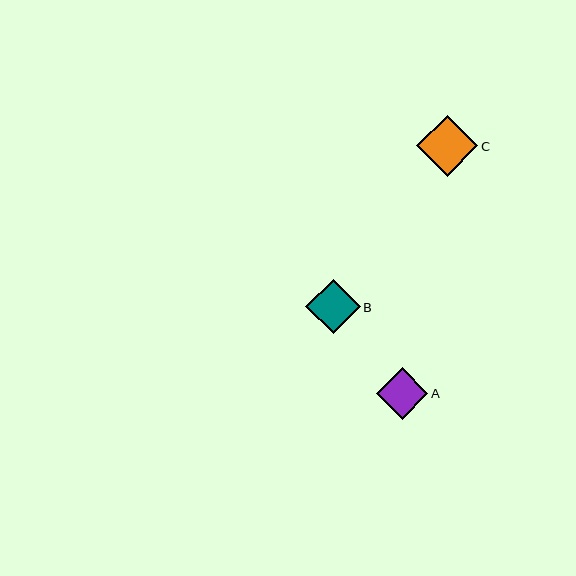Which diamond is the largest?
Diamond C is the largest with a size of approximately 61 pixels.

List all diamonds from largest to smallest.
From largest to smallest: C, B, A.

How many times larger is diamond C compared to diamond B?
Diamond C is approximately 1.1 times the size of diamond B.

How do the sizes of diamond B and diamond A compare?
Diamond B and diamond A are approximately the same size.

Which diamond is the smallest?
Diamond A is the smallest with a size of approximately 51 pixels.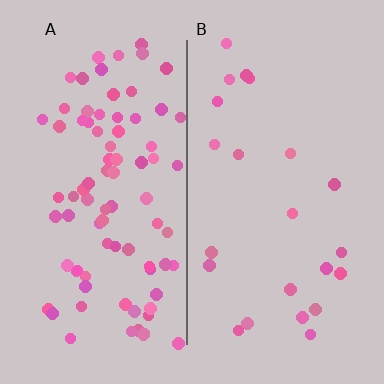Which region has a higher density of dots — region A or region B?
A (the left).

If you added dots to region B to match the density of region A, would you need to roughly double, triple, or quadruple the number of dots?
Approximately quadruple.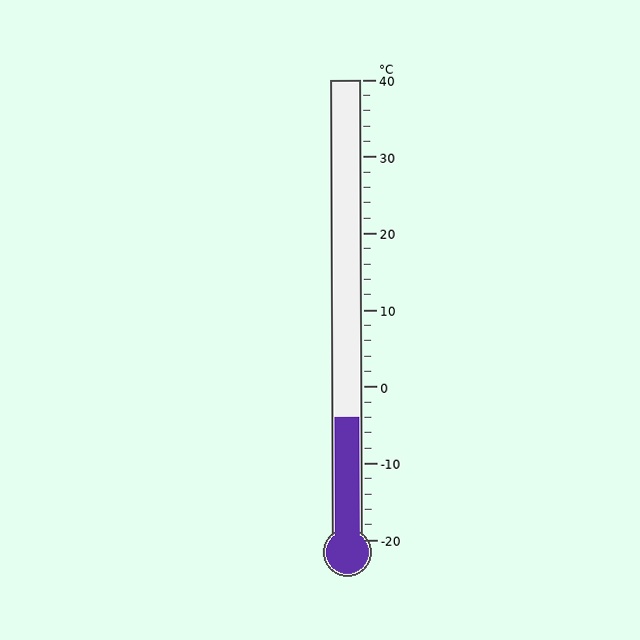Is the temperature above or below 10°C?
The temperature is below 10°C.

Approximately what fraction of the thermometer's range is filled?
The thermometer is filled to approximately 25% of its range.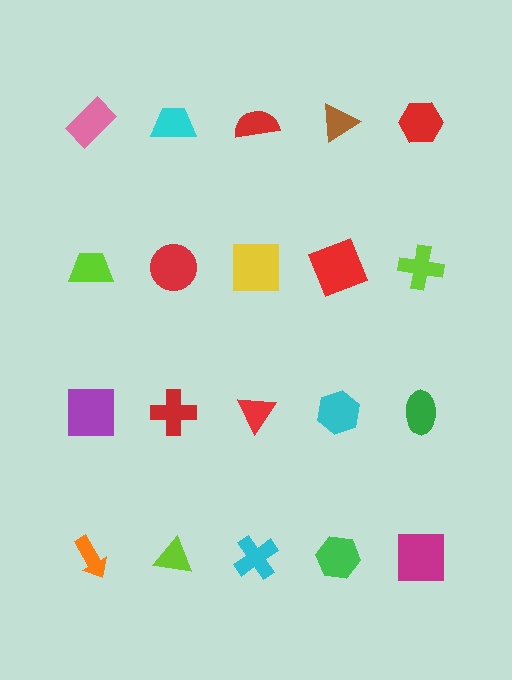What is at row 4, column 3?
A cyan cross.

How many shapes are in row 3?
5 shapes.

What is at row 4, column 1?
An orange arrow.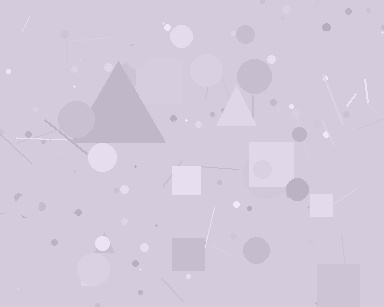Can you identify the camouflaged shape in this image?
The camouflaged shape is a triangle.